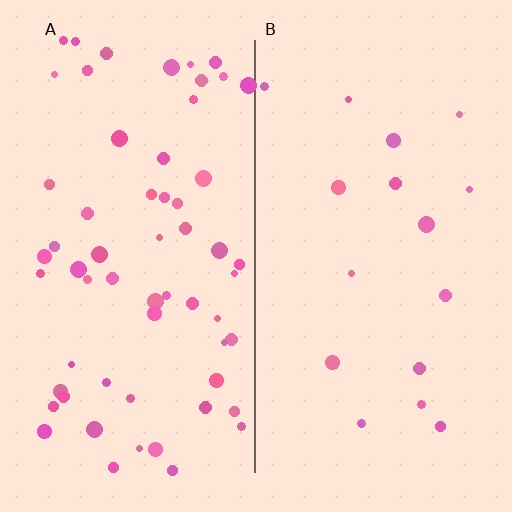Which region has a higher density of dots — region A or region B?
A (the left).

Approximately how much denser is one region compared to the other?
Approximately 3.7× — region A over region B.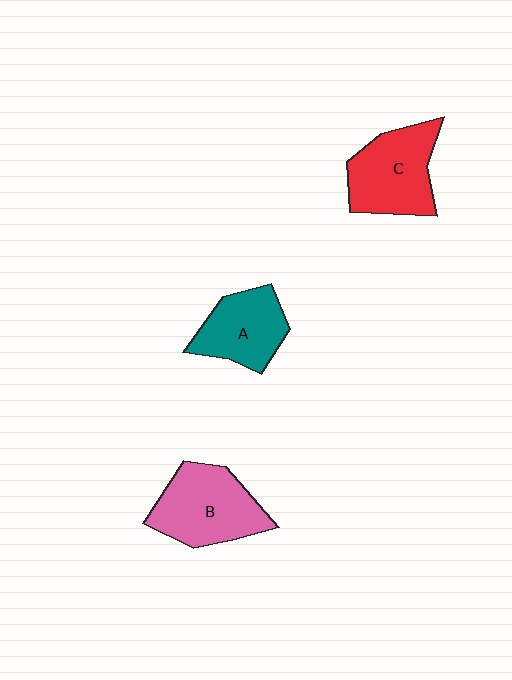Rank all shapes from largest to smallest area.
From largest to smallest: B (pink), C (red), A (teal).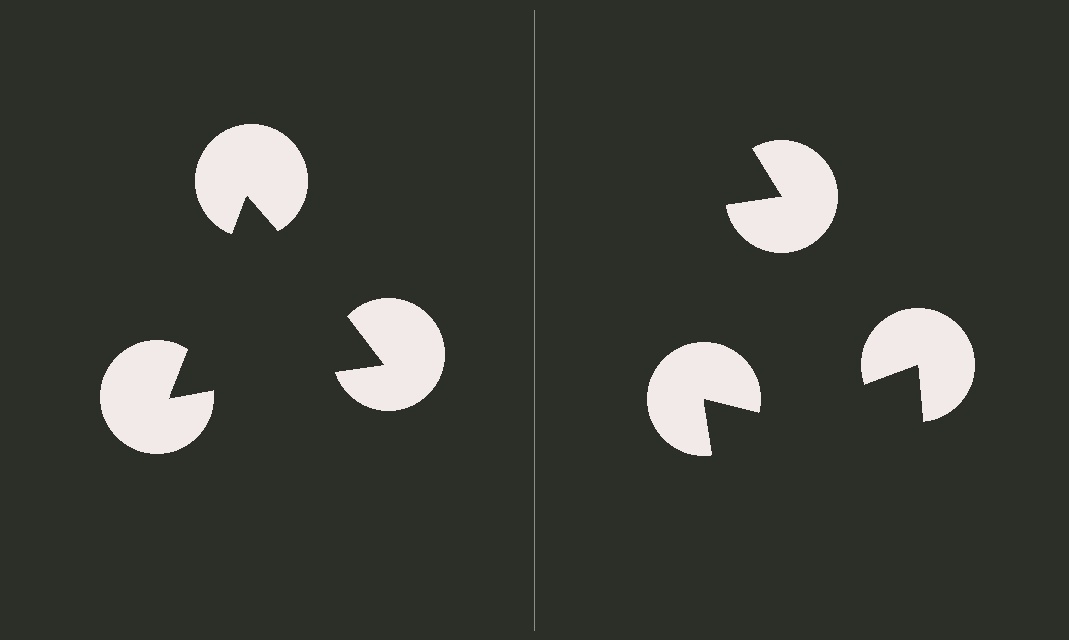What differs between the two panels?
The pac-man discs are positioned identically on both sides; only the wedge orientations differ. On the left they align to a triangle; on the right they are misaligned.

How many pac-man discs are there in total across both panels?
6 — 3 on each side.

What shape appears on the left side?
An illusory triangle.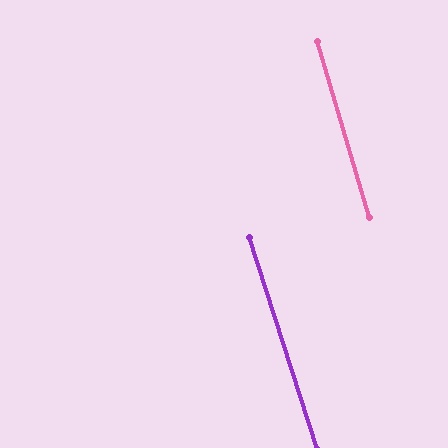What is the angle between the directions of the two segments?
Approximately 1 degree.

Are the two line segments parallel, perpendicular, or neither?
Parallel — their directions differ by only 1.5°.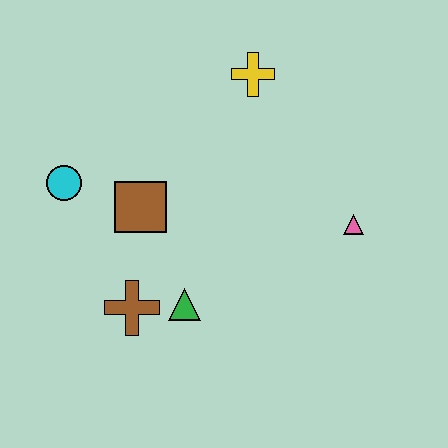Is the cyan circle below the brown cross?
No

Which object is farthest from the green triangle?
The yellow cross is farthest from the green triangle.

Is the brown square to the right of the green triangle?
No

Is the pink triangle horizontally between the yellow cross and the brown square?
No